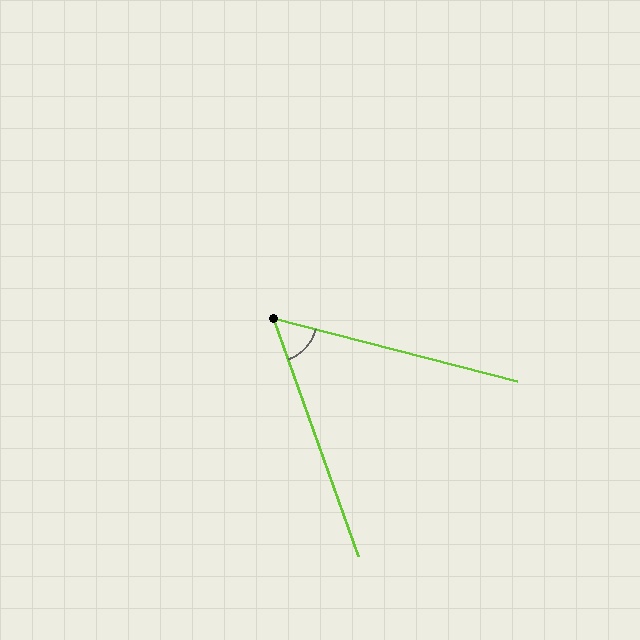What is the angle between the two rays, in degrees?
Approximately 56 degrees.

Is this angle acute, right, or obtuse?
It is acute.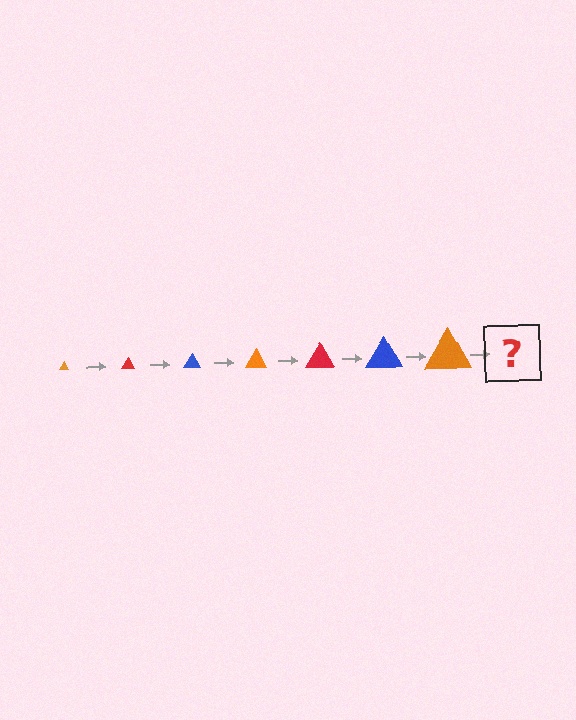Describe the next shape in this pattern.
It should be a red triangle, larger than the previous one.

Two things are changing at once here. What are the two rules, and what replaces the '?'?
The two rules are that the triangle grows larger each step and the color cycles through orange, red, and blue. The '?' should be a red triangle, larger than the previous one.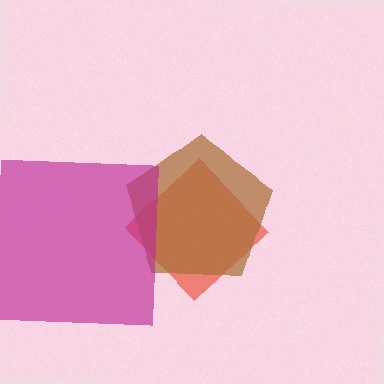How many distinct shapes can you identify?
There are 3 distinct shapes: a red diamond, a brown pentagon, a magenta square.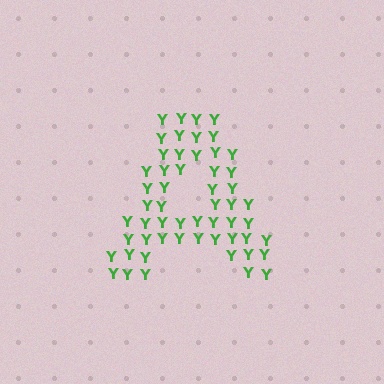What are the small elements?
The small elements are letter Y's.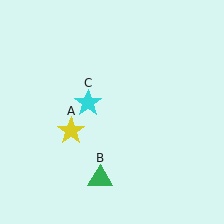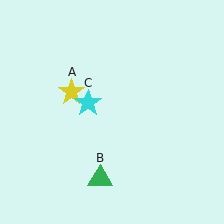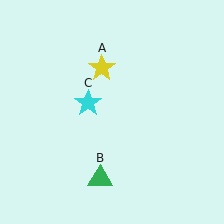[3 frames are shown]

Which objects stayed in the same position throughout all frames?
Green triangle (object B) and cyan star (object C) remained stationary.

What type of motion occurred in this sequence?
The yellow star (object A) rotated clockwise around the center of the scene.